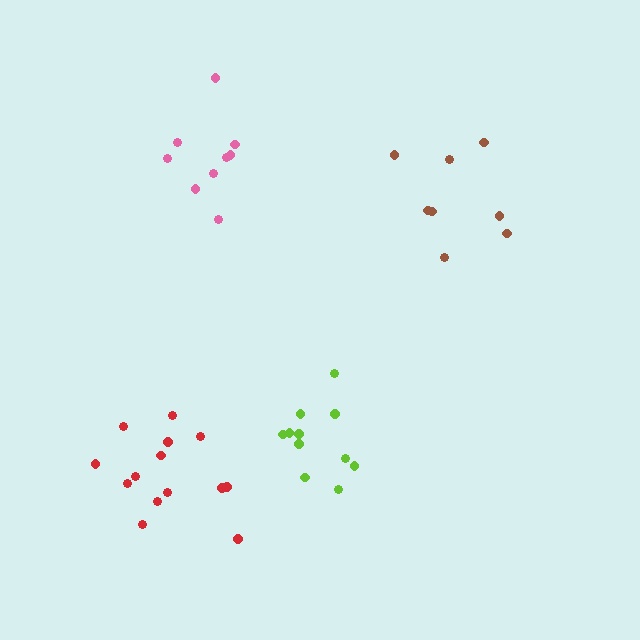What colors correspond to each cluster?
The clusters are colored: brown, red, pink, lime.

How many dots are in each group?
Group 1: 8 dots, Group 2: 14 dots, Group 3: 9 dots, Group 4: 11 dots (42 total).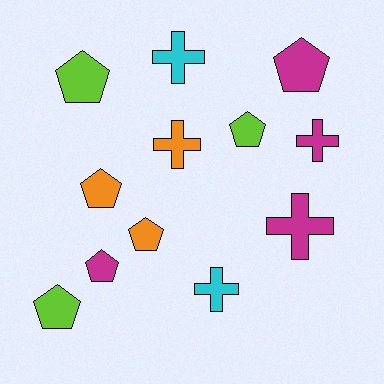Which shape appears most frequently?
Pentagon, with 7 objects.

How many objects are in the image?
There are 12 objects.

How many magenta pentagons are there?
There are 2 magenta pentagons.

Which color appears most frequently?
Magenta, with 4 objects.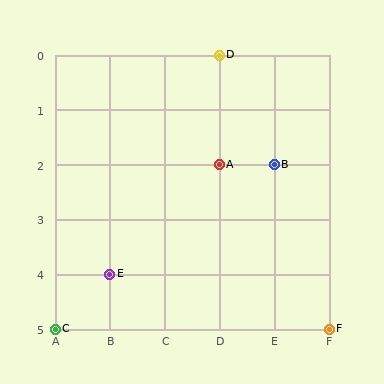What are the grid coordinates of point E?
Point E is at grid coordinates (B, 4).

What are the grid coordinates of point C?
Point C is at grid coordinates (A, 5).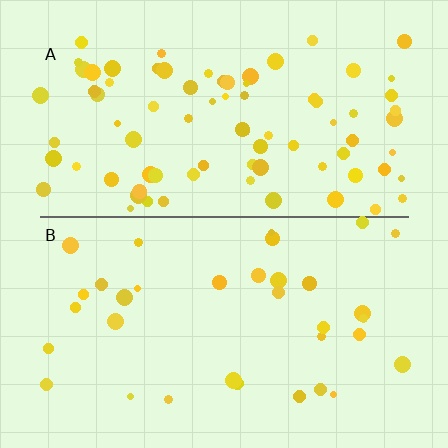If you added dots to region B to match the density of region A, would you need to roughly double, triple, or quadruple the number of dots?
Approximately double.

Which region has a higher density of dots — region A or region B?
A (the top).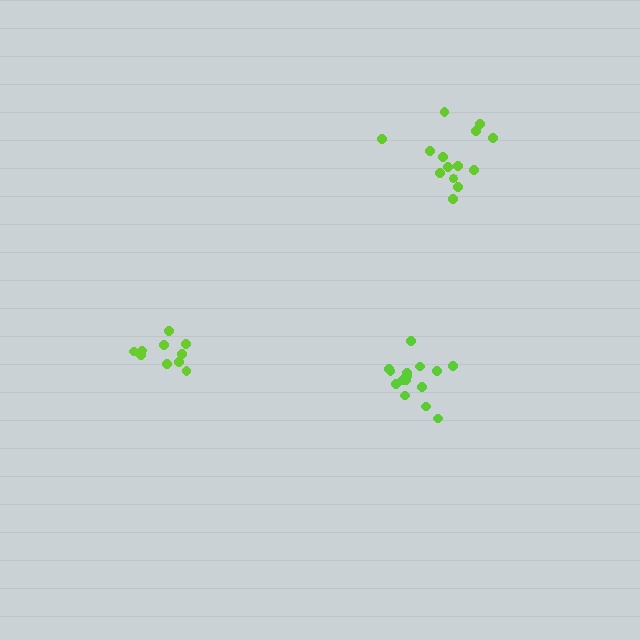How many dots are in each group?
Group 1: 14 dots, Group 2: 15 dots, Group 3: 10 dots (39 total).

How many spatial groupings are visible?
There are 3 spatial groupings.